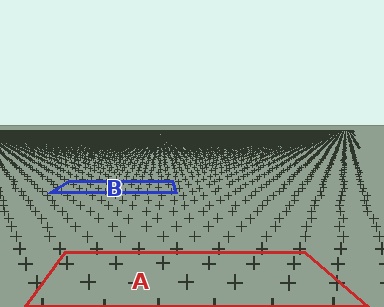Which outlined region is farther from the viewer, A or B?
Region B is farther from the viewer — the texture elements inside it appear smaller and more densely packed.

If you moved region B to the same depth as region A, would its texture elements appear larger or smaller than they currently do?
They would appear larger. At a closer depth, the same texture elements are projected at a bigger on-screen size.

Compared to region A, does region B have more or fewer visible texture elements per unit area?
Region B has more texture elements per unit area — they are packed more densely because it is farther away.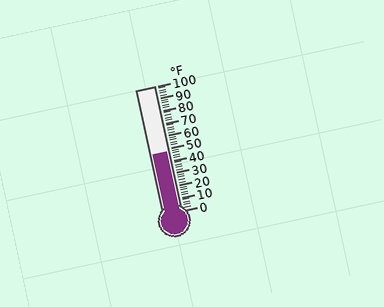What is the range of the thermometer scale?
The thermometer scale ranges from 0°F to 100°F.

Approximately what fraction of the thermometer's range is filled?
The thermometer is filled to approximately 50% of its range.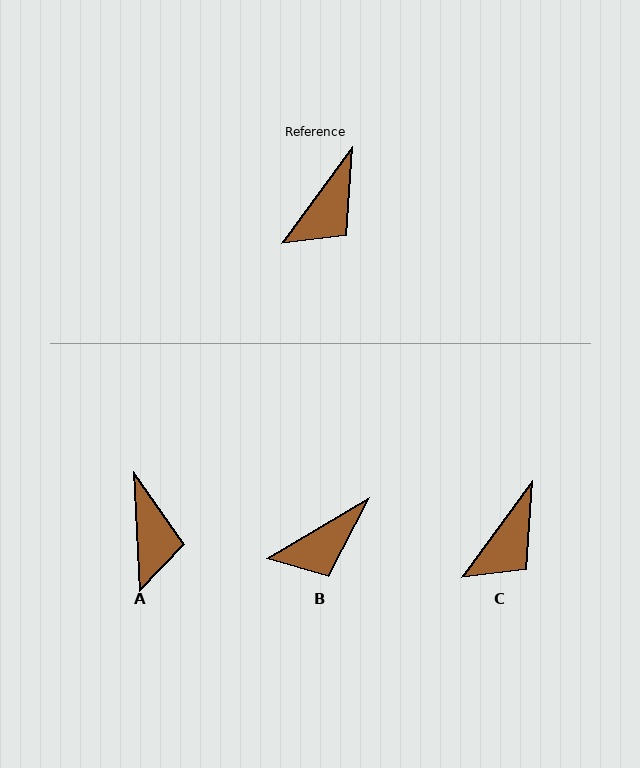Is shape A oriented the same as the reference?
No, it is off by about 39 degrees.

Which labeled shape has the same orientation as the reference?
C.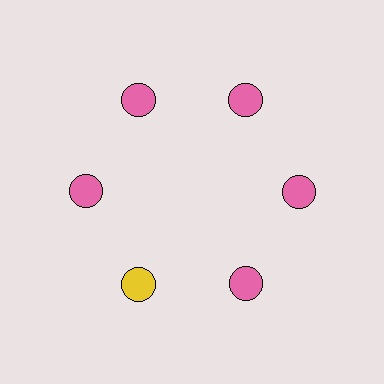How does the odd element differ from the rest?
It has a different color: yellow instead of pink.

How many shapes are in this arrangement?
There are 6 shapes arranged in a ring pattern.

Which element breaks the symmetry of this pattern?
The yellow circle at roughly the 7 o'clock position breaks the symmetry. All other shapes are pink circles.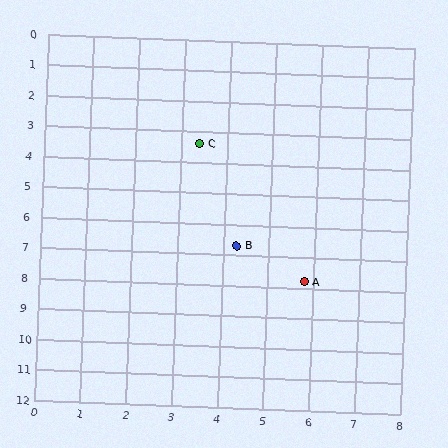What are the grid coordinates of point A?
Point A is at approximately (5.8, 7.8).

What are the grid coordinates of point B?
Point B is at approximately (4.3, 6.7).